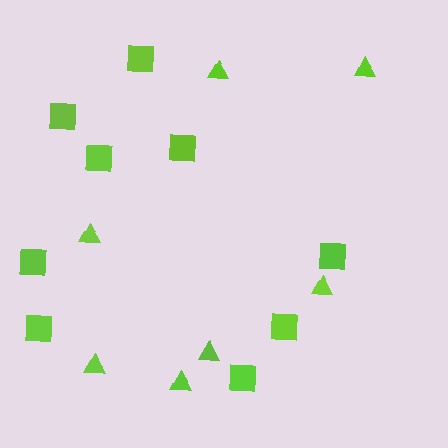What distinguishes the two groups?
There are 2 groups: one group of squares (9) and one group of triangles (7).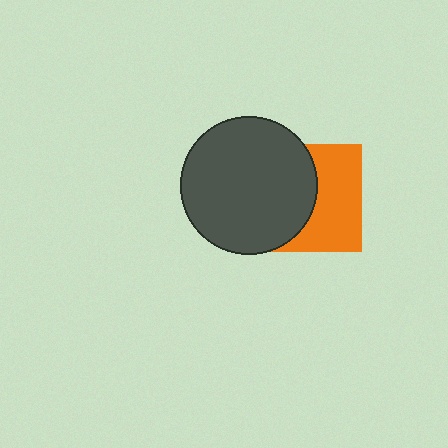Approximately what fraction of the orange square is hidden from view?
Roughly 50% of the orange square is hidden behind the dark gray circle.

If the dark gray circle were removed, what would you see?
You would see the complete orange square.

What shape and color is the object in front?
The object in front is a dark gray circle.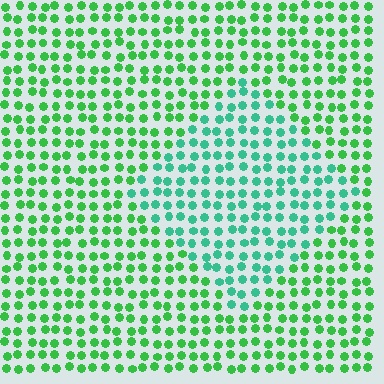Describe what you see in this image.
The image is filled with small green elements in a uniform arrangement. A diamond-shaped region is visible where the elements are tinted to a slightly different hue, forming a subtle color boundary.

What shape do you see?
I see a diamond.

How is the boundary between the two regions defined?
The boundary is defined purely by a slight shift in hue (about 33 degrees). Spacing, size, and orientation are identical on both sides.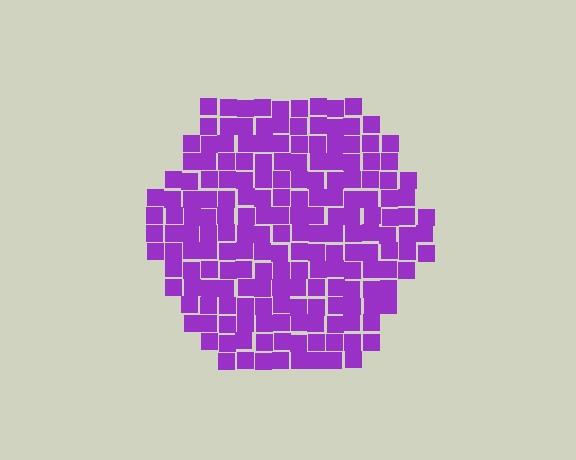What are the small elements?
The small elements are squares.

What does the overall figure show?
The overall figure shows a hexagon.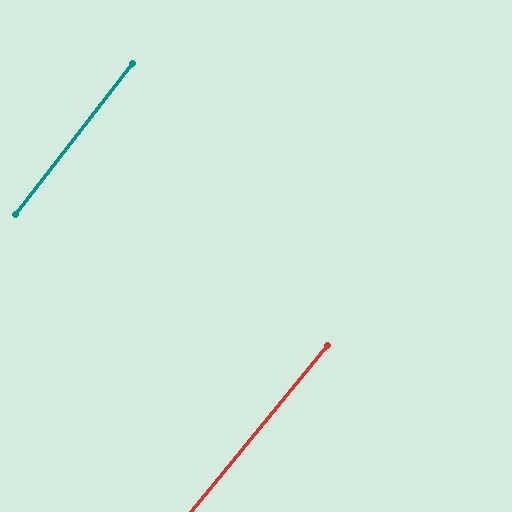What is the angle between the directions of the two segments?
Approximately 2 degrees.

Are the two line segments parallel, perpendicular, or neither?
Parallel — their directions differ by only 1.5°.